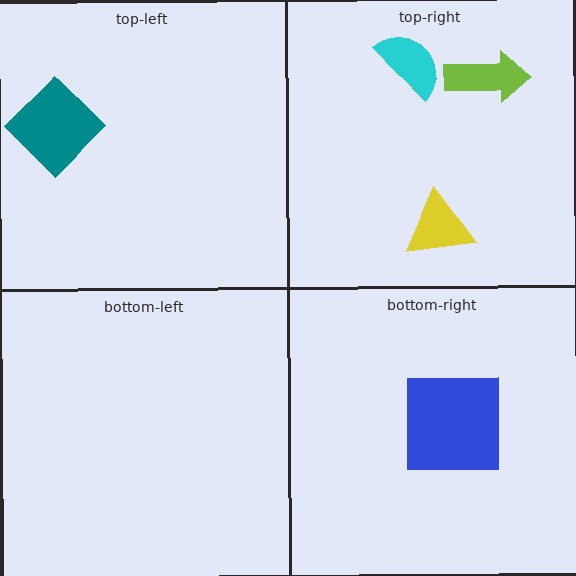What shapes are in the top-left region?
The teal diamond.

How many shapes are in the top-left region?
1.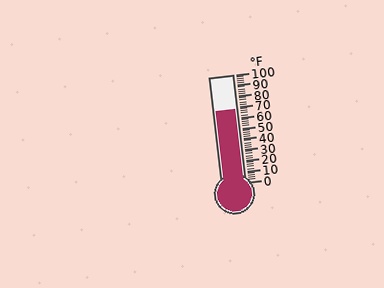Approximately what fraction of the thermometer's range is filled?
The thermometer is filled to approximately 70% of its range.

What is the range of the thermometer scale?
The thermometer scale ranges from 0°F to 100°F.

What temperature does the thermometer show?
The thermometer shows approximately 68°F.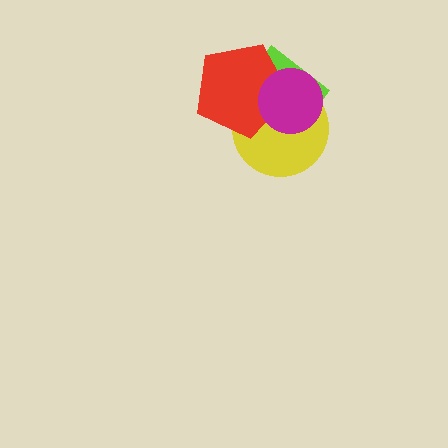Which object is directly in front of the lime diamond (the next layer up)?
The yellow circle is directly in front of the lime diamond.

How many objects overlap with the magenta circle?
3 objects overlap with the magenta circle.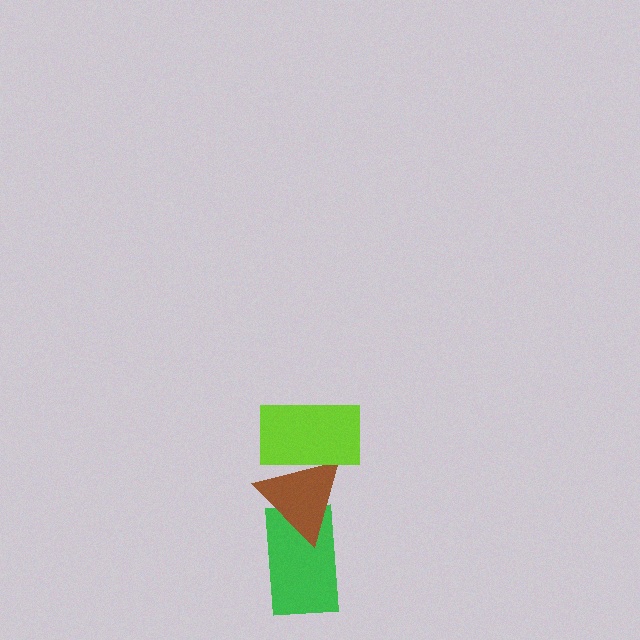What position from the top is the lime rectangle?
The lime rectangle is 1st from the top.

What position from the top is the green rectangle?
The green rectangle is 3rd from the top.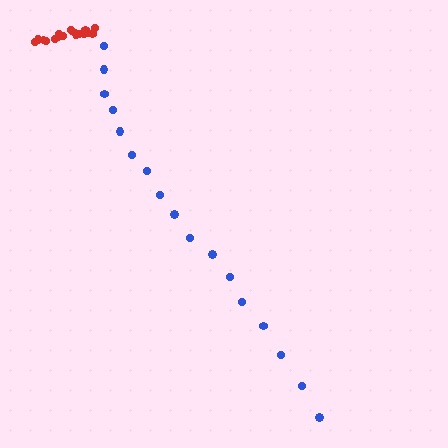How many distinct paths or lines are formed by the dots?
There are 2 distinct paths.